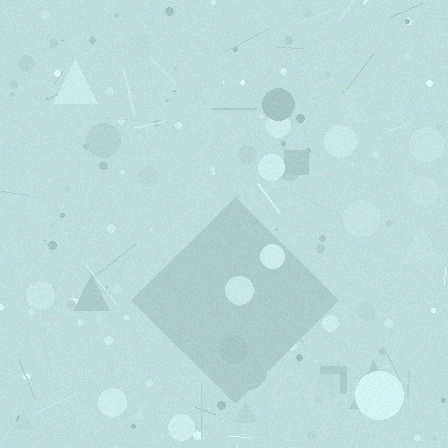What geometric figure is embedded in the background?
A diamond is embedded in the background.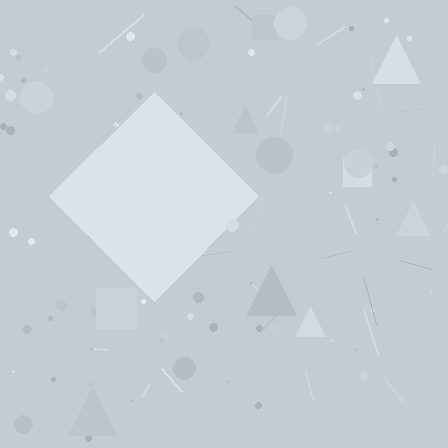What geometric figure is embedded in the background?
A diamond is embedded in the background.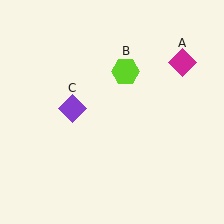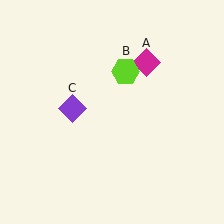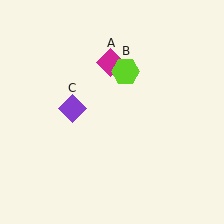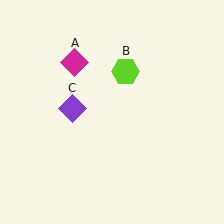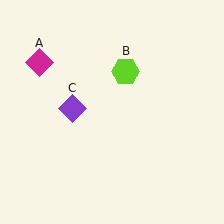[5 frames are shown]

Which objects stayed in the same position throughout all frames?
Lime hexagon (object B) and purple diamond (object C) remained stationary.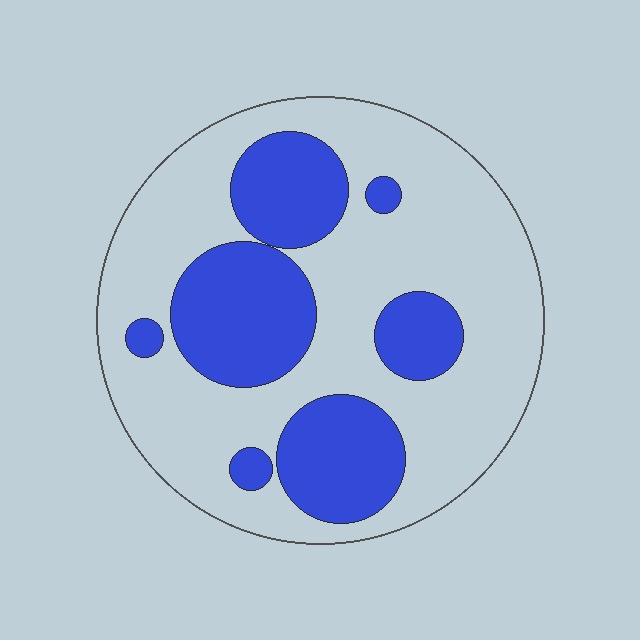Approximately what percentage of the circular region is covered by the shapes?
Approximately 30%.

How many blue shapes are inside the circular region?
7.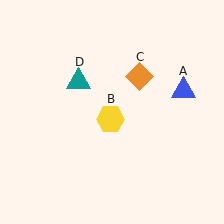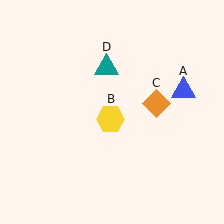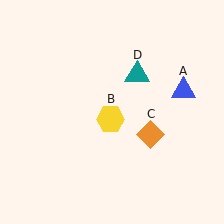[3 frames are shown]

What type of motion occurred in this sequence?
The orange diamond (object C), teal triangle (object D) rotated clockwise around the center of the scene.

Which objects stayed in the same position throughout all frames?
Blue triangle (object A) and yellow hexagon (object B) remained stationary.